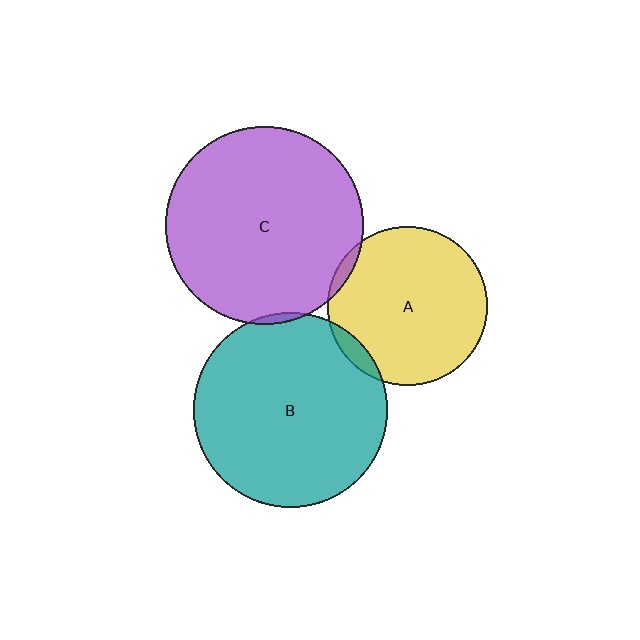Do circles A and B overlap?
Yes.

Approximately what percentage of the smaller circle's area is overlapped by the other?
Approximately 5%.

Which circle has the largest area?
Circle C (purple).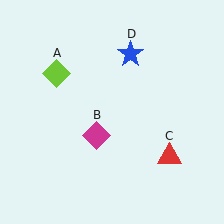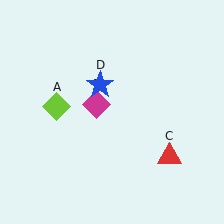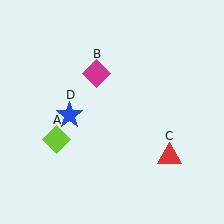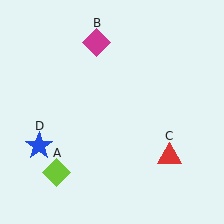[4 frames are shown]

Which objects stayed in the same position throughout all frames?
Red triangle (object C) remained stationary.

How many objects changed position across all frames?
3 objects changed position: lime diamond (object A), magenta diamond (object B), blue star (object D).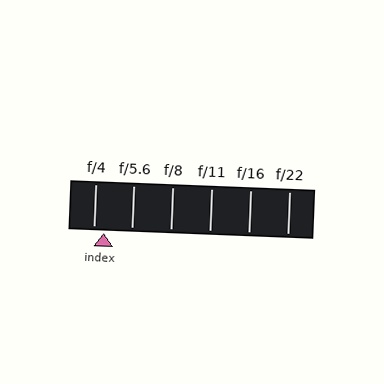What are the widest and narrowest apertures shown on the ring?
The widest aperture shown is f/4 and the narrowest is f/22.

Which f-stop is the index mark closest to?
The index mark is closest to f/4.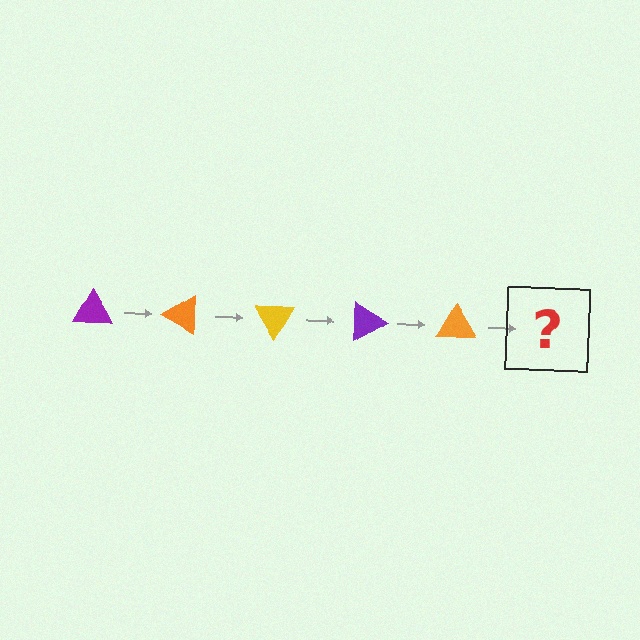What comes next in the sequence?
The next element should be a yellow triangle, rotated 150 degrees from the start.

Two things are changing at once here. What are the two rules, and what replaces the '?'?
The two rules are that it rotates 30 degrees each step and the color cycles through purple, orange, and yellow. The '?' should be a yellow triangle, rotated 150 degrees from the start.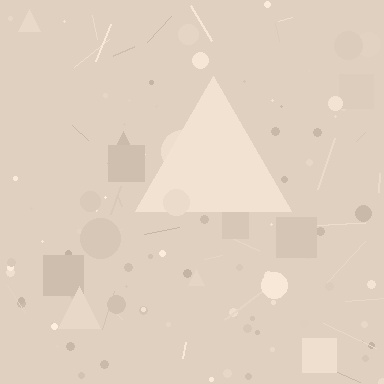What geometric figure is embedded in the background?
A triangle is embedded in the background.